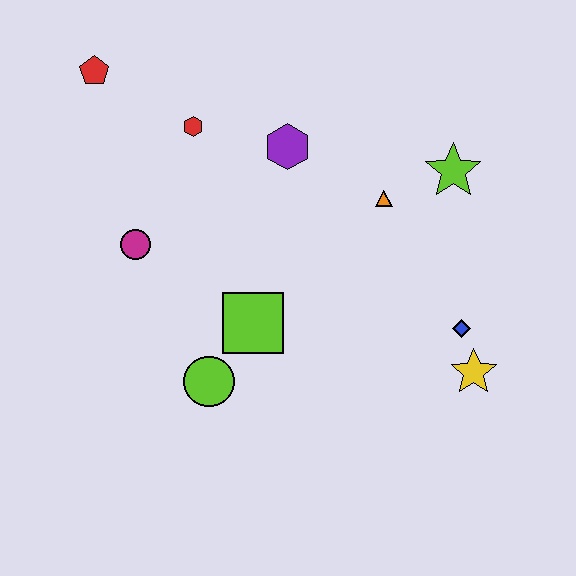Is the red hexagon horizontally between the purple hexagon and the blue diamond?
No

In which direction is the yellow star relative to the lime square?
The yellow star is to the right of the lime square.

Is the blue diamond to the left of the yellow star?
Yes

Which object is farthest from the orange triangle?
The red pentagon is farthest from the orange triangle.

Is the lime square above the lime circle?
Yes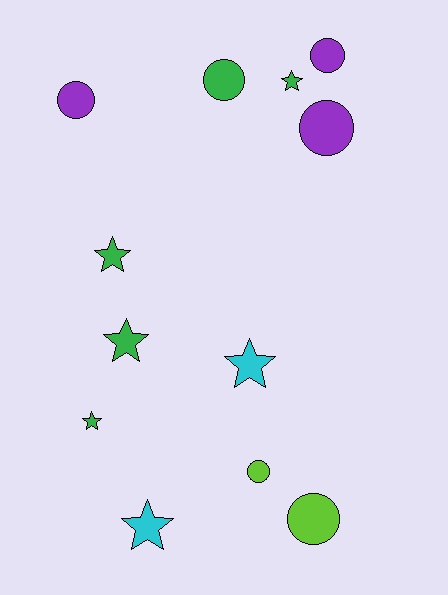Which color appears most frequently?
Green, with 5 objects.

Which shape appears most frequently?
Circle, with 6 objects.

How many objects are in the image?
There are 12 objects.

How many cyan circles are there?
There are no cyan circles.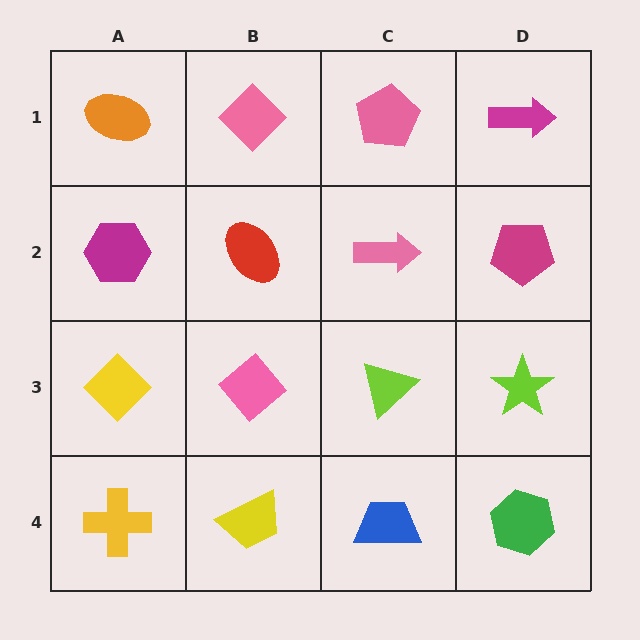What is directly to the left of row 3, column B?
A yellow diamond.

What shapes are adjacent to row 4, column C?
A lime triangle (row 3, column C), a yellow trapezoid (row 4, column B), a green hexagon (row 4, column D).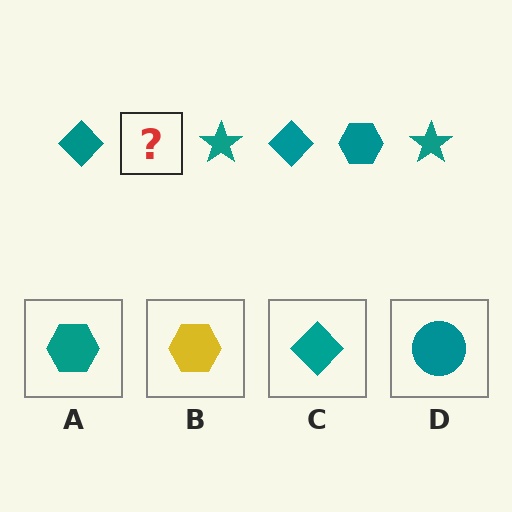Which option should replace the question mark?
Option A.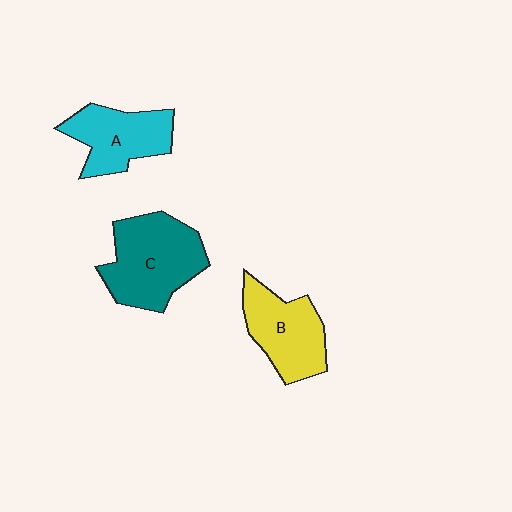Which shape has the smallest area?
Shape A (cyan).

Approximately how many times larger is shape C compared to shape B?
Approximately 1.3 times.